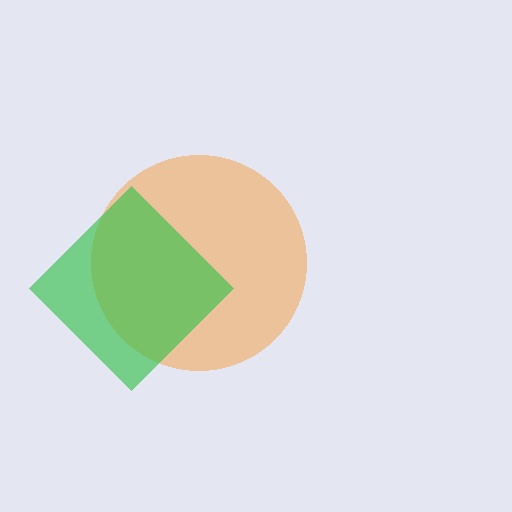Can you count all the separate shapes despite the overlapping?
Yes, there are 2 separate shapes.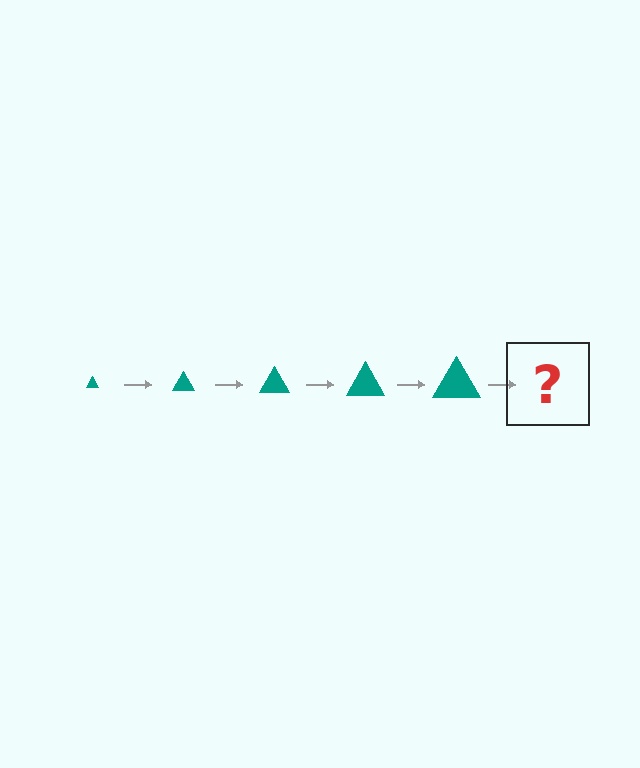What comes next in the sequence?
The next element should be a teal triangle, larger than the previous one.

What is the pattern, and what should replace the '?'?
The pattern is that the triangle gets progressively larger each step. The '?' should be a teal triangle, larger than the previous one.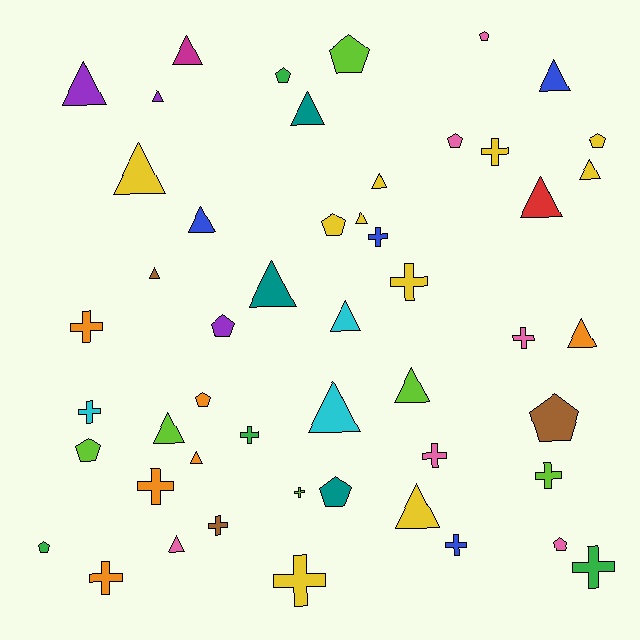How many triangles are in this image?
There are 21 triangles.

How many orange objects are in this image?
There are 6 orange objects.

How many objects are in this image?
There are 50 objects.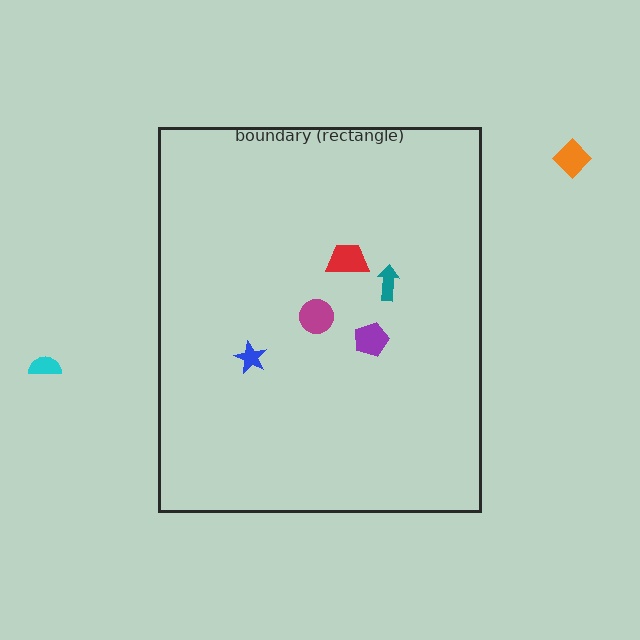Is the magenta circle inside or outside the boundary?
Inside.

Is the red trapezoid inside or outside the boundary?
Inside.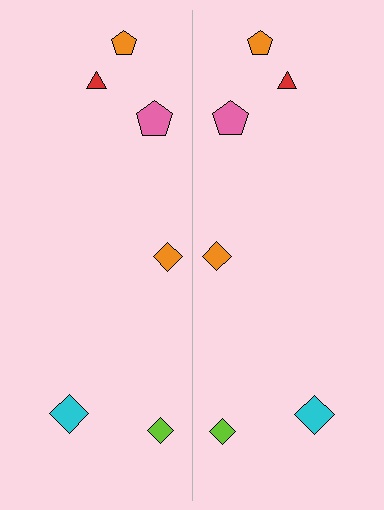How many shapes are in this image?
There are 12 shapes in this image.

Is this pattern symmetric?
Yes, this pattern has bilateral (reflection) symmetry.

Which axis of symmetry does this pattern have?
The pattern has a vertical axis of symmetry running through the center of the image.